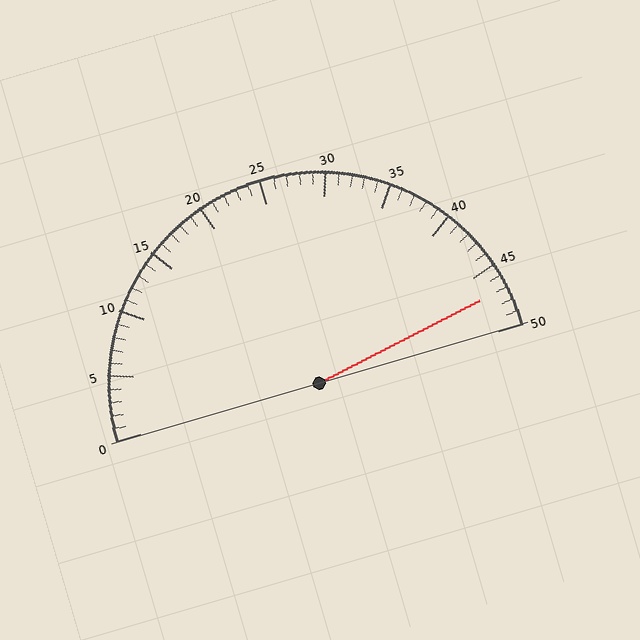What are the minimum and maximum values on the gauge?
The gauge ranges from 0 to 50.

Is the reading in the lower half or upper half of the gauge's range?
The reading is in the upper half of the range (0 to 50).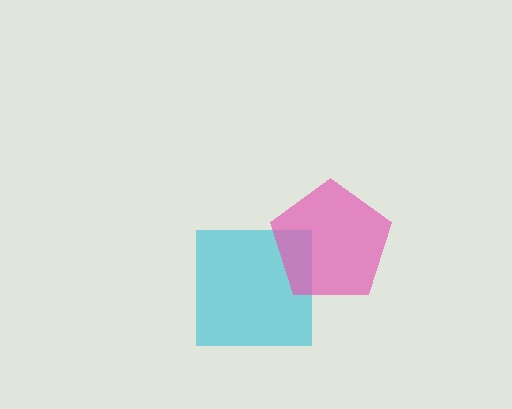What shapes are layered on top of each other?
The layered shapes are: a cyan square, a pink pentagon.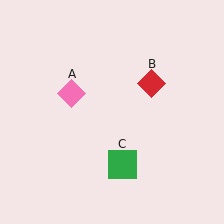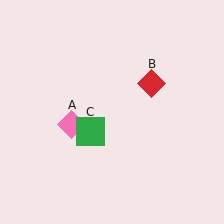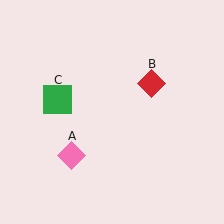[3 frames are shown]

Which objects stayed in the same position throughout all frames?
Red diamond (object B) remained stationary.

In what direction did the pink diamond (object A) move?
The pink diamond (object A) moved down.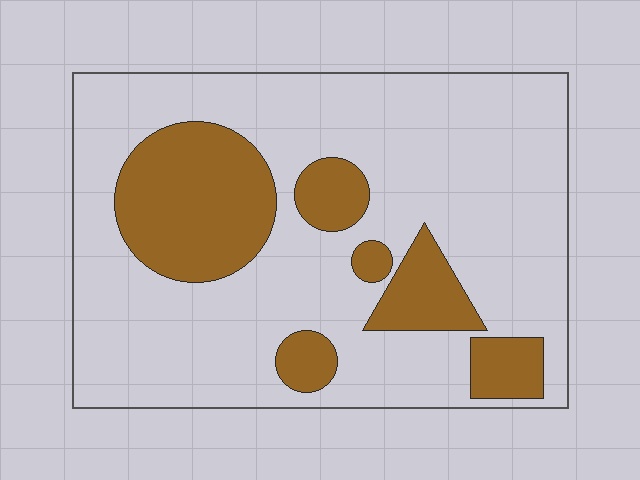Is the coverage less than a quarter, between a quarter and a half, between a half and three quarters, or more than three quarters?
Less than a quarter.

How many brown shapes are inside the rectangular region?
6.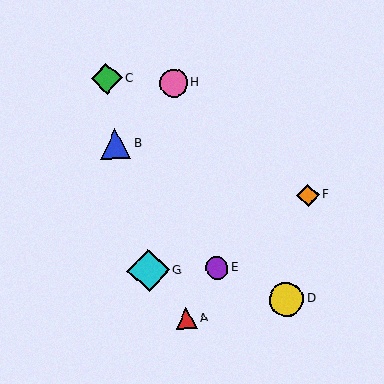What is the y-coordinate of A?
Object A is at y≈318.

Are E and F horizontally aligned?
No, E is at y≈268 and F is at y≈195.